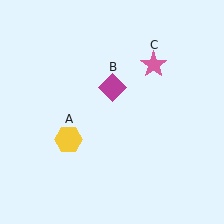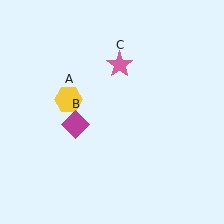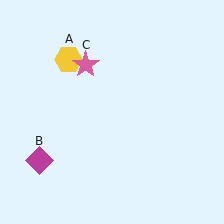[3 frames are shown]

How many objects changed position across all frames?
3 objects changed position: yellow hexagon (object A), magenta diamond (object B), pink star (object C).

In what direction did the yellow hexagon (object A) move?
The yellow hexagon (object A) moved up.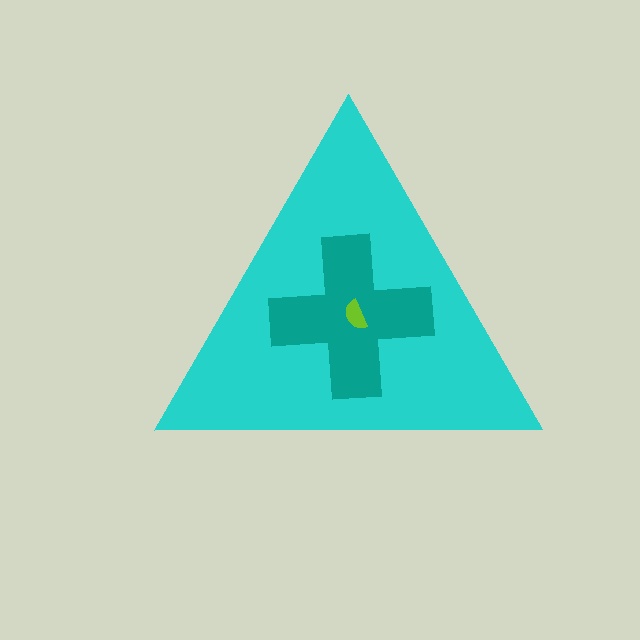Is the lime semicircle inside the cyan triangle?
Yes.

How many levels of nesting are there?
3.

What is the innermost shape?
The lime semicircle.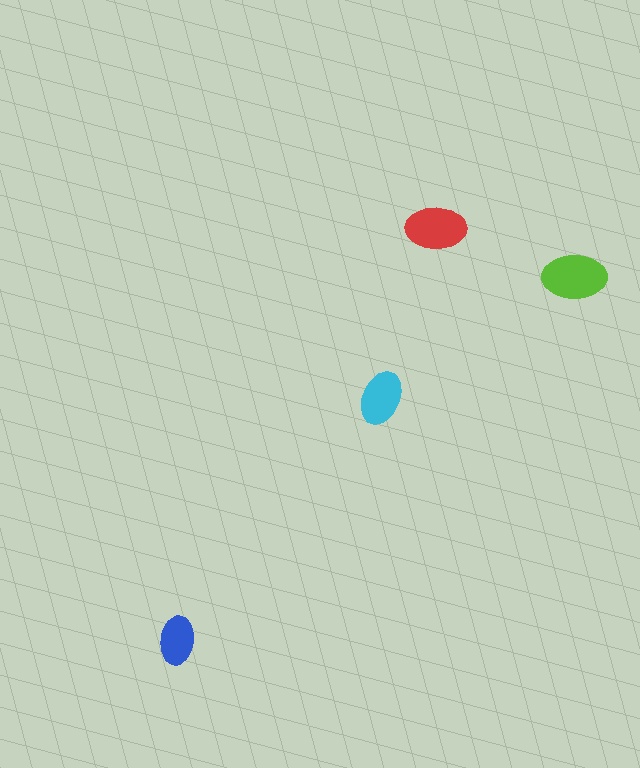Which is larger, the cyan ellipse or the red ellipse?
The red one.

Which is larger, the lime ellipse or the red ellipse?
The lime one.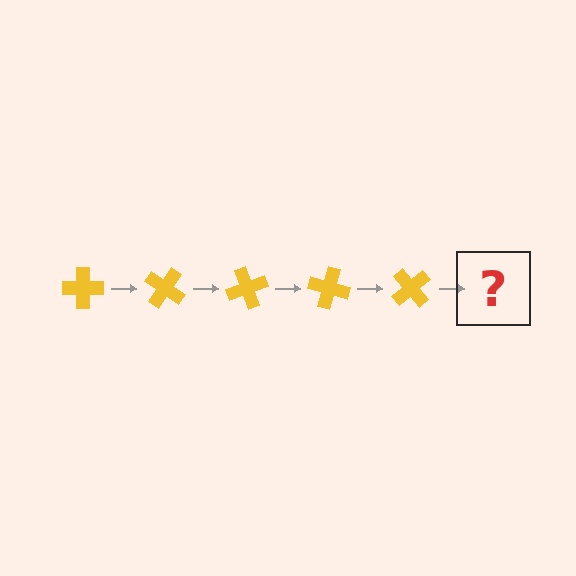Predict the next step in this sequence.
The next step is a yellow cross rotated 175 degrees.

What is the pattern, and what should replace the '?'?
The pattern is that the cross rotates 35 degrees each step. The '?' should be a yellow cross rotated 175 degrees.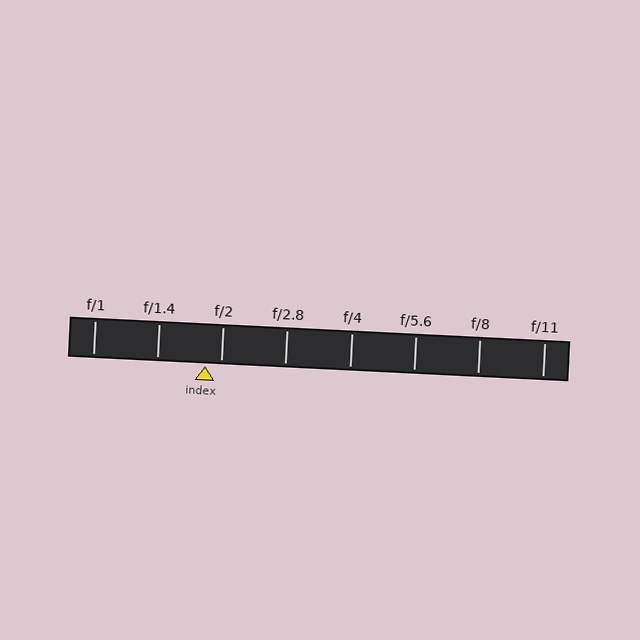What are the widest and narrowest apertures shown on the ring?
The widest aperture shown is f/1 and the narrowest is f/11.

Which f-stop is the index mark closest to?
The index mark is closest to f/2.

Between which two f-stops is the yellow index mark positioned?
The index mark is between f/1.4 and f/2.